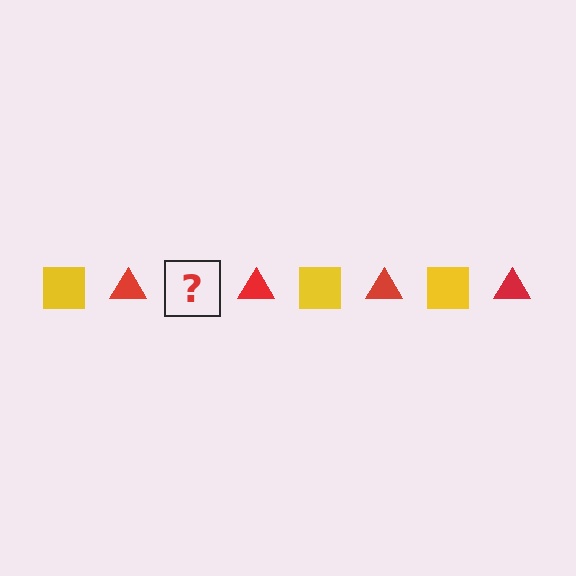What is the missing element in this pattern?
The missing element is a yellow square.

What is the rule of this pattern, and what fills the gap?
The rule is that the pattern alternates between yellow square and red triangle. The gap should be filled with a yellow square.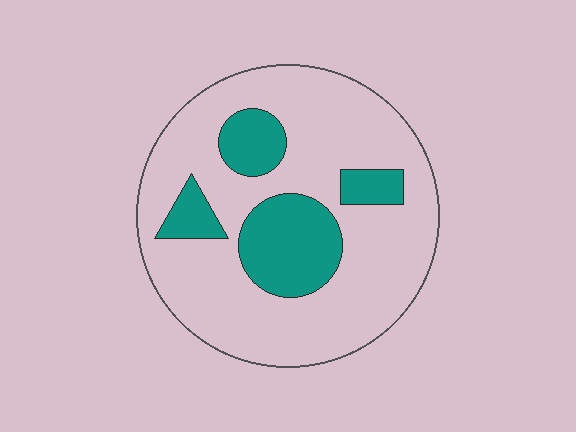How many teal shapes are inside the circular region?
4.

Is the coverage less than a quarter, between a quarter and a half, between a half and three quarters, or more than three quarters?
Less than a quarter.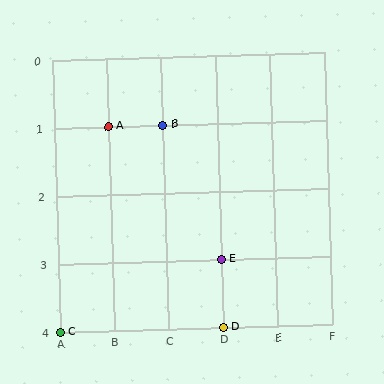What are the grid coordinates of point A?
Point A is at grid coordinates (B, 1).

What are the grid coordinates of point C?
Point C is at grid coordinates (A, 4).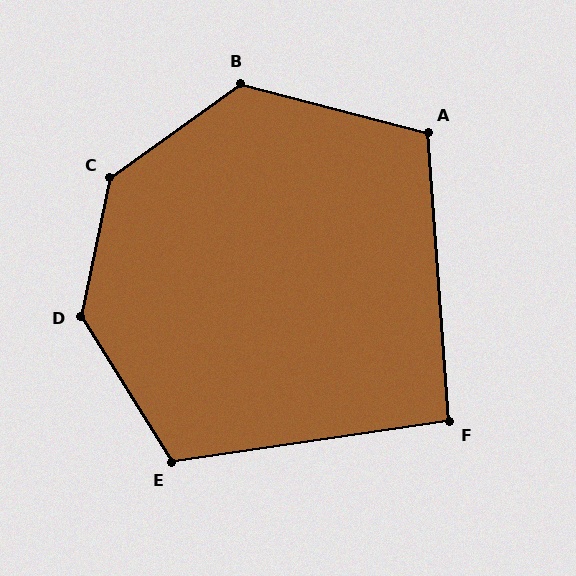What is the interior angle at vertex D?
Approximately 136 degrees (obtuse).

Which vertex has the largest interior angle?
C, at approximately 138 degrees.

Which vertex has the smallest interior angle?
F, at approximately 94 degrees.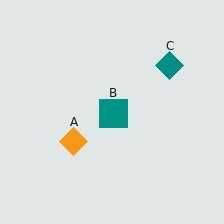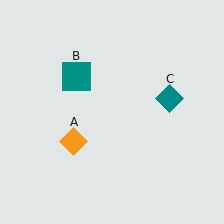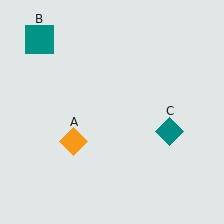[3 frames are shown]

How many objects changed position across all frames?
2 objects changed position: teal square (object B), teal diamond (object C).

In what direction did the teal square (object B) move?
The teal square (object B) moved up and to the left.